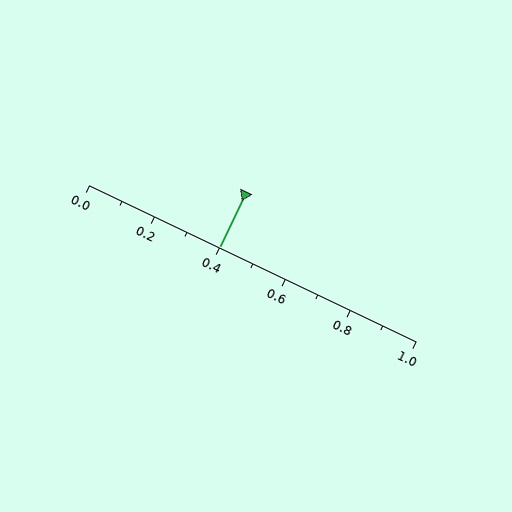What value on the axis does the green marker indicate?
The marker indicates approximately 0.4.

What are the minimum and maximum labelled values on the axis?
The axis runs from 0.0 to 1.0.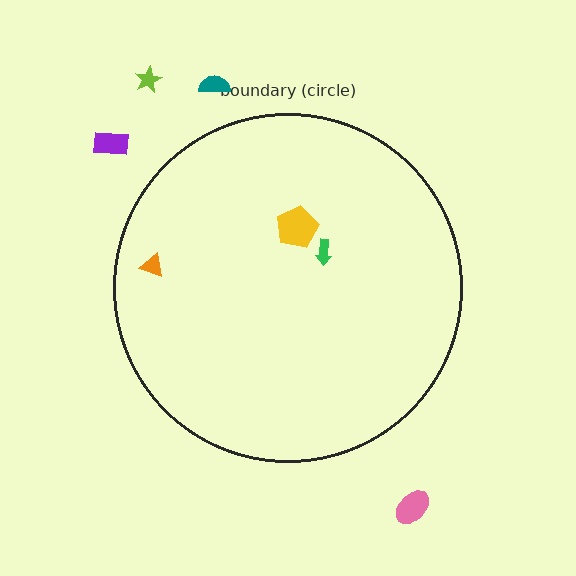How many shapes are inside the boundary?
3 inside, 4 outside.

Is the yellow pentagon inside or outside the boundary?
Inside.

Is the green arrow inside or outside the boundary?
Inside.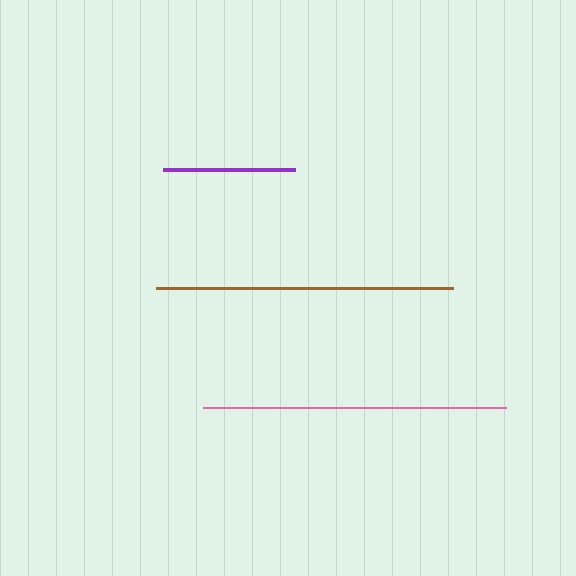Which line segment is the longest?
The pink line is the longest at approximately 303 pixels.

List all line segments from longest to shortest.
From longest to shortest: pink, brown, purple.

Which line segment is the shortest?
The purple line is the shortest at approximately 132 pixels.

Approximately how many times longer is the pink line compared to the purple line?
The pink line is approximately 2.3 times the length of the purple line.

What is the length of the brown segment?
The brown segment is approximately 297 pixels long.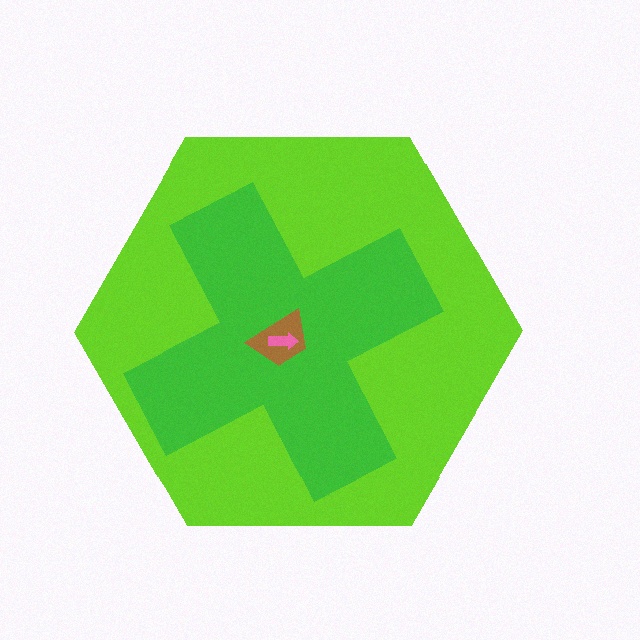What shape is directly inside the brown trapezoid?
The pink arrow.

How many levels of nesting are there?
4.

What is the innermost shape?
The pink arrow.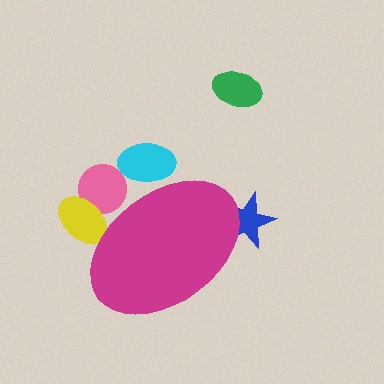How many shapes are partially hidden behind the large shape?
4 shapes are partially hidden.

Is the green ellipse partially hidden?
No, the green ellipse is fully visible.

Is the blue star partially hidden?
Yes, the blue star is partially hidden behind the magenta ellipse.